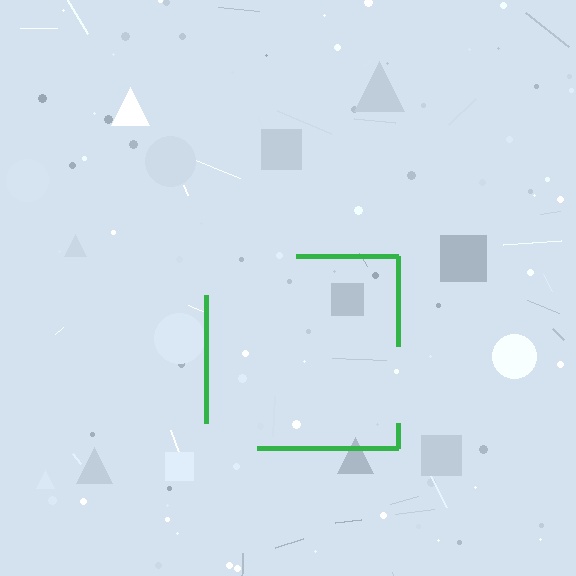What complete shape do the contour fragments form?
The contour fragments form a square.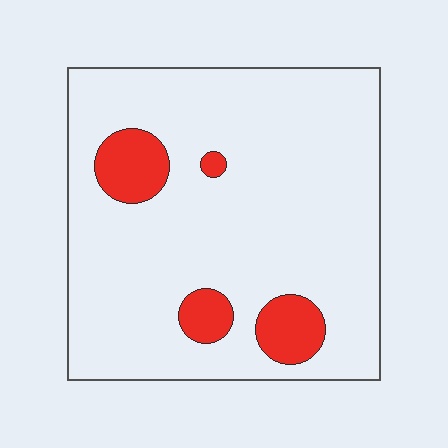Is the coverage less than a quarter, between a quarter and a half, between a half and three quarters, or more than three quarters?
Less than a quarter.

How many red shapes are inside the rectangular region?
4.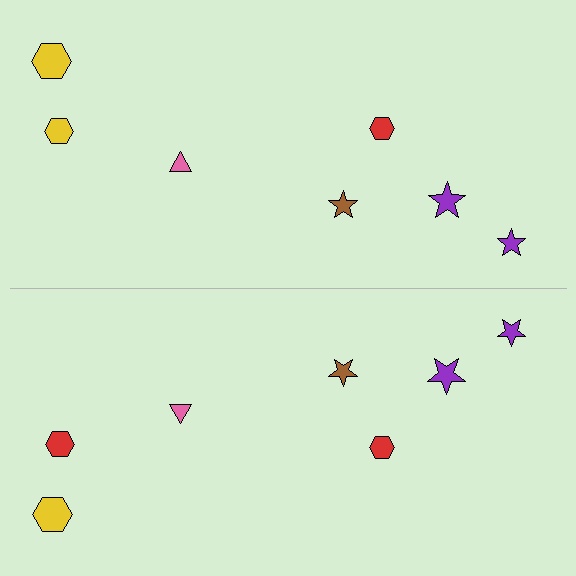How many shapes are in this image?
There are 14 shapes in this image.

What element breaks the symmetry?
The red hexagon on the bottom side breaks the symmetry — its mirror counterpart is yellow.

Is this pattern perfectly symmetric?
No, the pattern is not perfectly symmetric. The red hexagon on the bottom side breaks the symmetry — its mirror counterpart is yellow.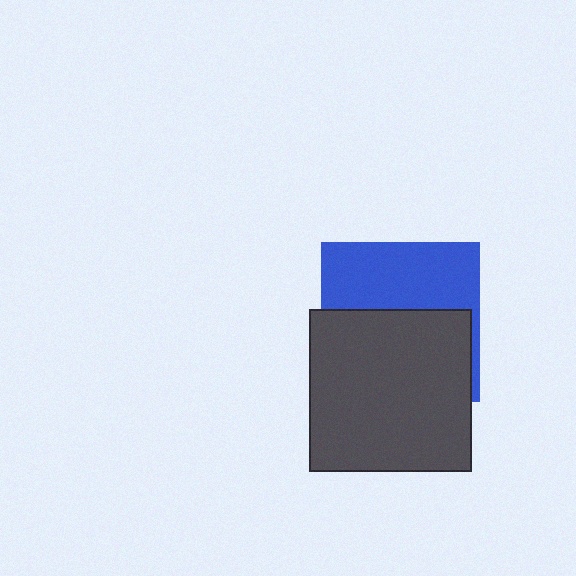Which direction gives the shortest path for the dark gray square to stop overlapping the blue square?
Moving down gives the shortest separation.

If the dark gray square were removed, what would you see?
You would see the complete blue square.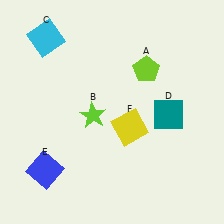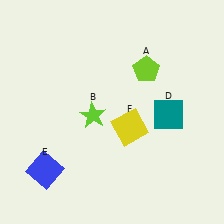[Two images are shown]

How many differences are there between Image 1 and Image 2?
There is 1 difference between the two images.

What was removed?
The cyan square (C) was removed in Image 2.